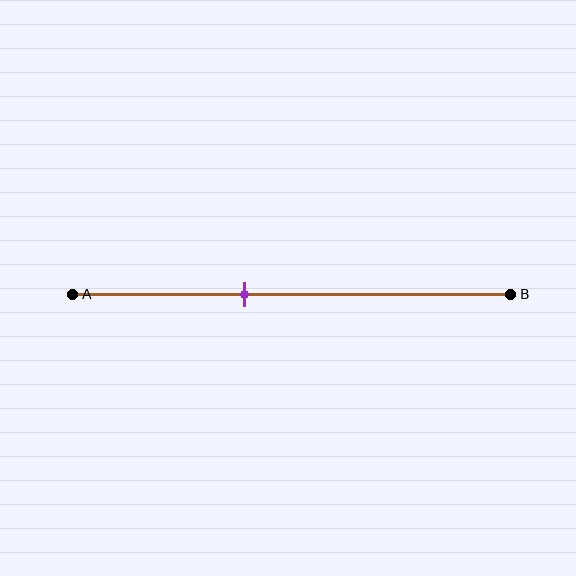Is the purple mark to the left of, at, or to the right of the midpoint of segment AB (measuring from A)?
The purple mark is to the left of the midpoint of segment AB.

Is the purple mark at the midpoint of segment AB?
No, the mark is at about 40% from A, not at the 50% midpoint.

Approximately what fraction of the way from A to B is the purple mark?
The purple mark is approximately 40% of the way from A to B.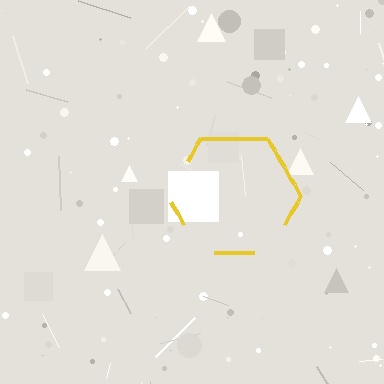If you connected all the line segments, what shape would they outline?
They would outline a hexagon.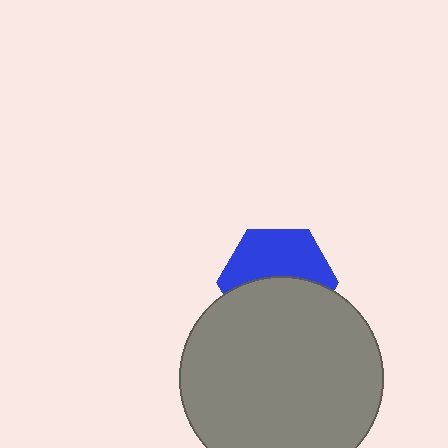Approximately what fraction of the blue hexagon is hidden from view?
Roughly 51% of the blue hexagon is hidden behind the gray circle.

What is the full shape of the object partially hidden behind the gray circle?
The partially hidden object is a blue hexagon.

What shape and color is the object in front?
The object in front is a gray circle.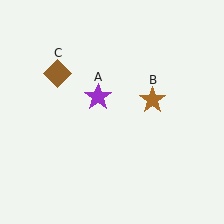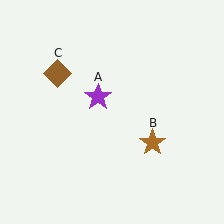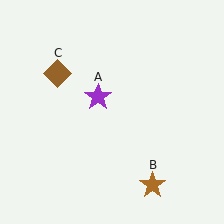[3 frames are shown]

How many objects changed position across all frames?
1 object changed position: brown star (object B).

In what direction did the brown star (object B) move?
The brown star (object B) moved down.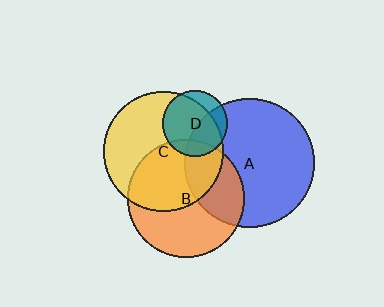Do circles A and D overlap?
Yes.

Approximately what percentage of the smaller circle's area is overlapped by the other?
Approximately 40%.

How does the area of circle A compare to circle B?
Approximately 1.2 times.